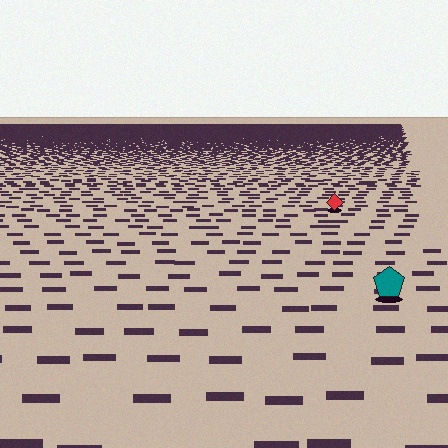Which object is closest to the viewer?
The teal pentagon is closest. The texture marks near it are larger and more spread out.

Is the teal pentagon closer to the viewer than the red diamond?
Yes. The teal pentagon is closer — you can tell from the texture gradient: the ground texture is coarser near it.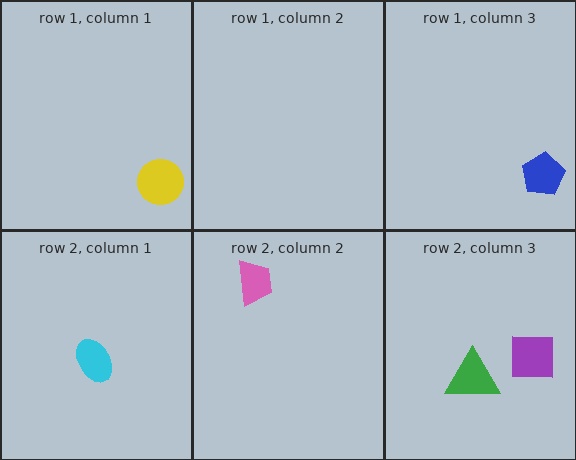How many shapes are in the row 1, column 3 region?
1.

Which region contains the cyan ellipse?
The row 2, column 1 region.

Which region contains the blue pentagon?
The row 1, column 3 region.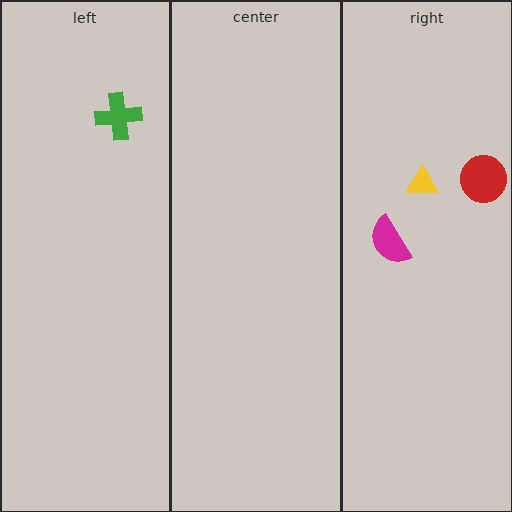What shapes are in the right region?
The yellow triangle, the red circle, the magenta semicircle.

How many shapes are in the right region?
3.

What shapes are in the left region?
The green cross.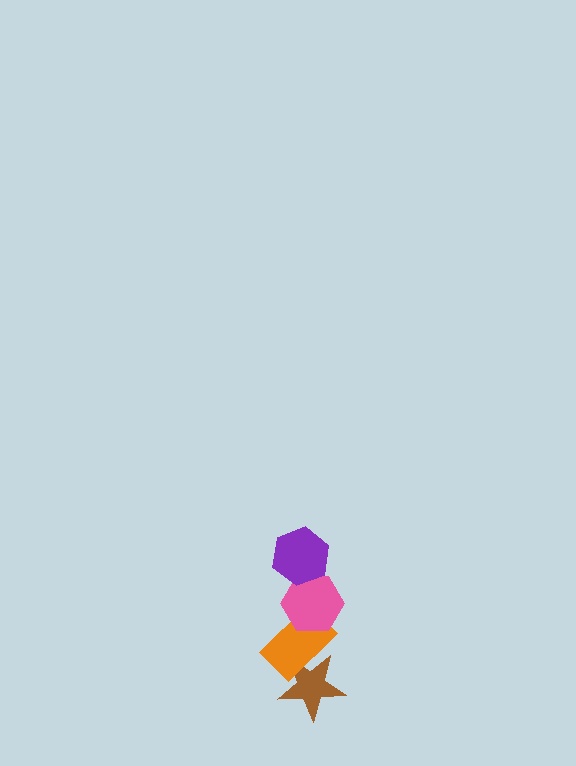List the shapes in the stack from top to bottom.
From top to bottom: the purple hexagon, the pink hexagon, the orange rectangle, the brown star.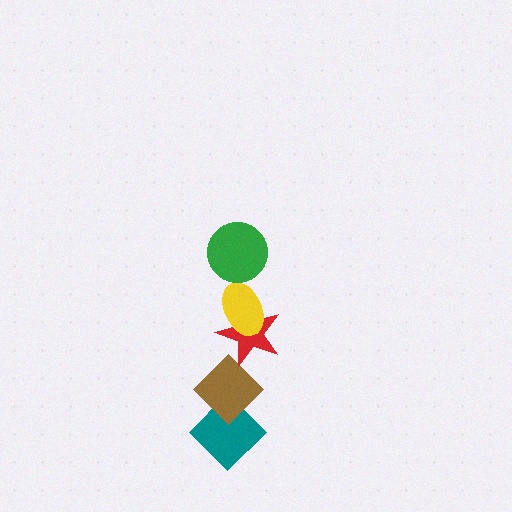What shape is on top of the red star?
The yellow ellipse is on top of the red star.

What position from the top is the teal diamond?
The teal diamond is 5th from the top.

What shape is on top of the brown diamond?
The red star is on top of the brown diamond.